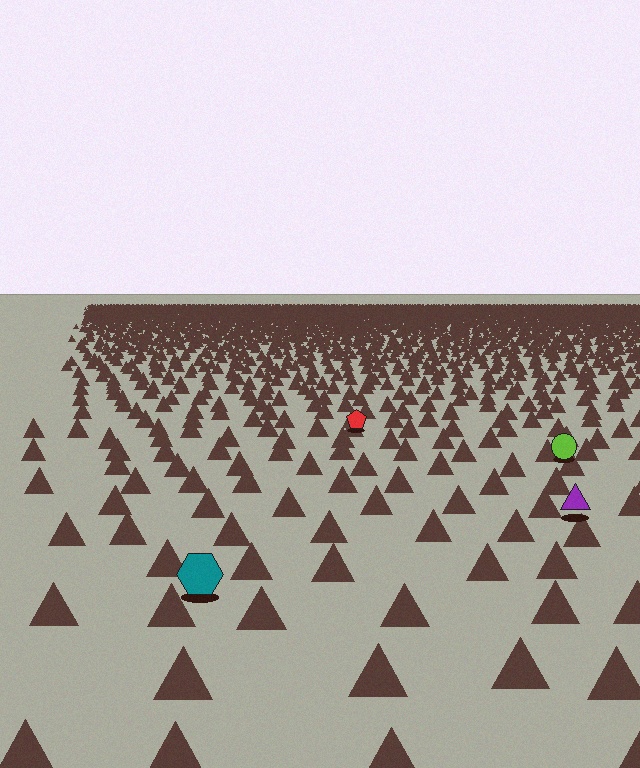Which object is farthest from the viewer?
The red pentagon is farthest from the viewer. It appears smaller and the ground texture around it is denser.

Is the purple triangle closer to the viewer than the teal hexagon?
No. The teal hexagon is closer — you can tell from the texture gradient: the ground texture is coarser near it.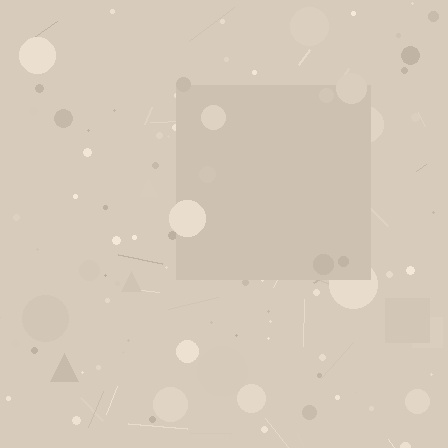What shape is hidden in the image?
A square is hidden in the image.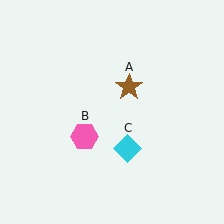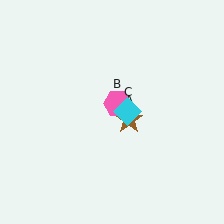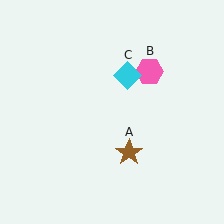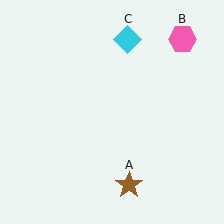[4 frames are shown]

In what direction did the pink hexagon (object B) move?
The pink hexagon (object B) moved up and to the right.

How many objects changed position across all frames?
3 objects changed position: brown star (object A), pink hexagon (object B), cyan diamond (object C).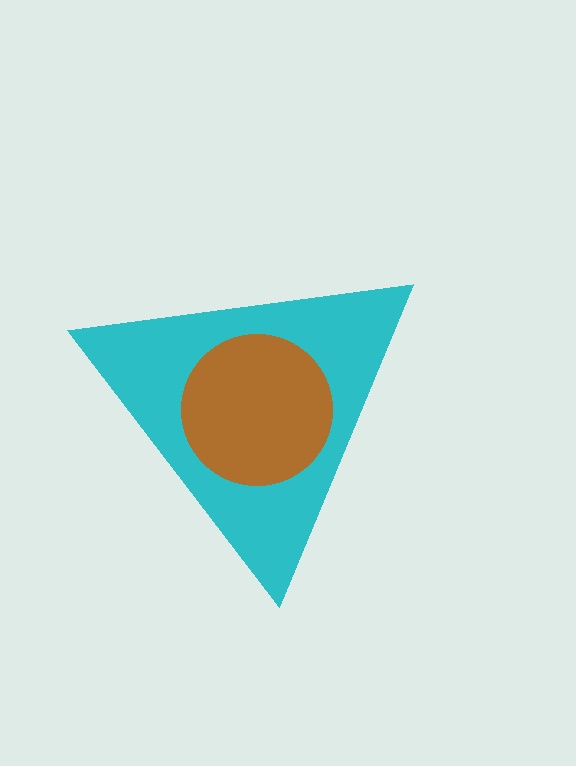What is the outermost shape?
The cyan triangle.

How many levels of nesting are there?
2.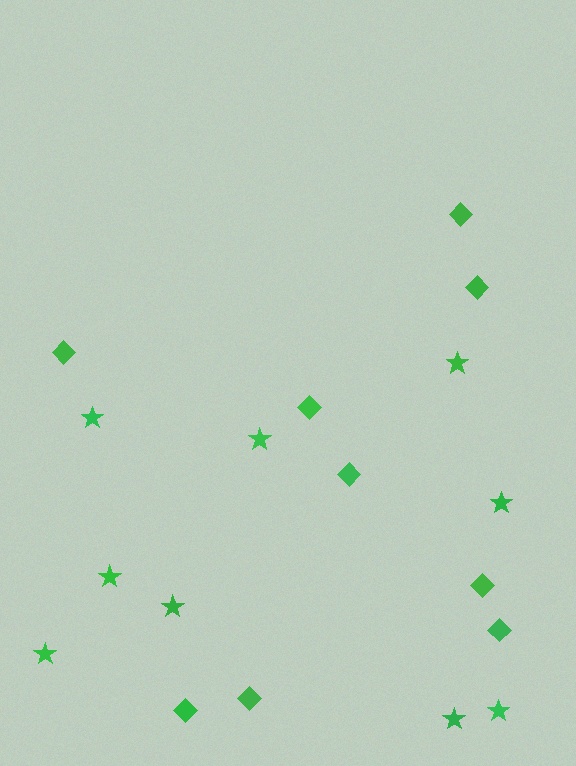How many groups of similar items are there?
There are 2 groups: one group of stars (9) and one group of diamonds (9).